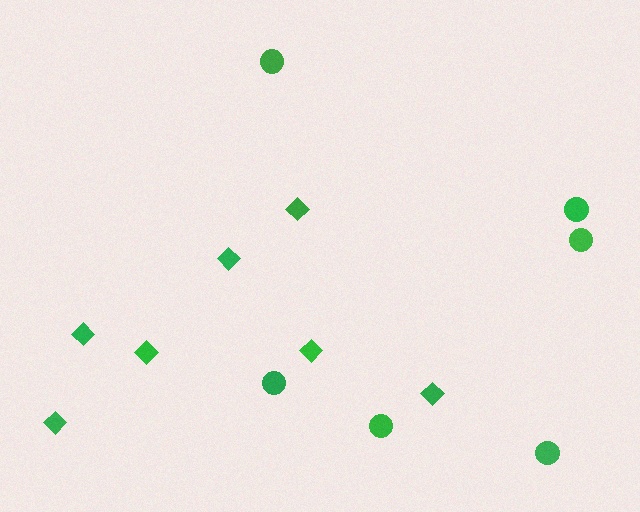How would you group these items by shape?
There are 2 groups: one group of diamonds (7) and one group of circles (6).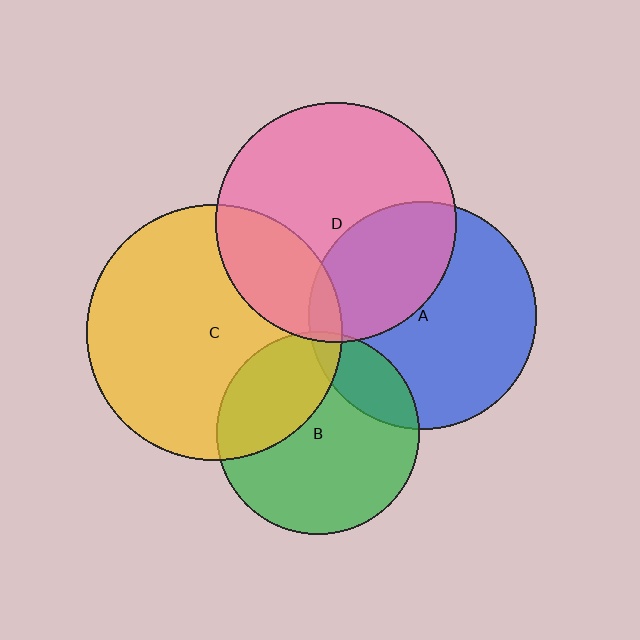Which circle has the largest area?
Circle C (yellow).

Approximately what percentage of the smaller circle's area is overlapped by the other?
Approximately 25%.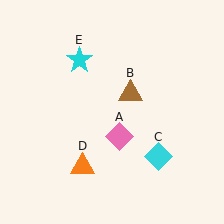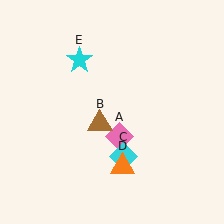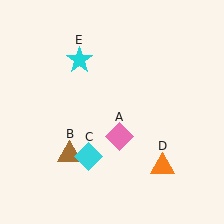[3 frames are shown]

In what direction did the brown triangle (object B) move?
The brown triangle (object B) moved down and to the left.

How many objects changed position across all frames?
3 objects changed position: brown triangle (object B), cyan diamond (object C), orange triangle (object D).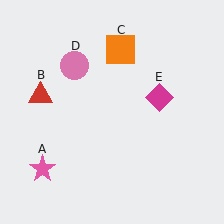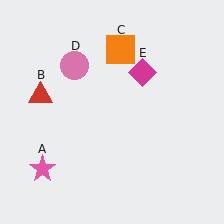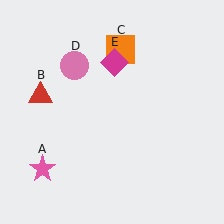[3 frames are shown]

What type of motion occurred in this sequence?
The magenta diamond (object E) rotated counterclockwise around the center of the scene.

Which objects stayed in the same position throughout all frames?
Pink star (object A) and red triangle (object B) and orange square (object C) and pink circle (object D) remained stationary.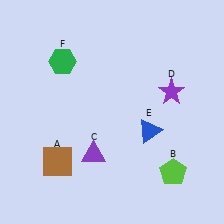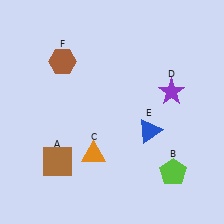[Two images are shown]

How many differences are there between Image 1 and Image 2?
There are 2 differences between the two images.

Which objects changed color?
C changed from purple to orange. F changed from green to brown.